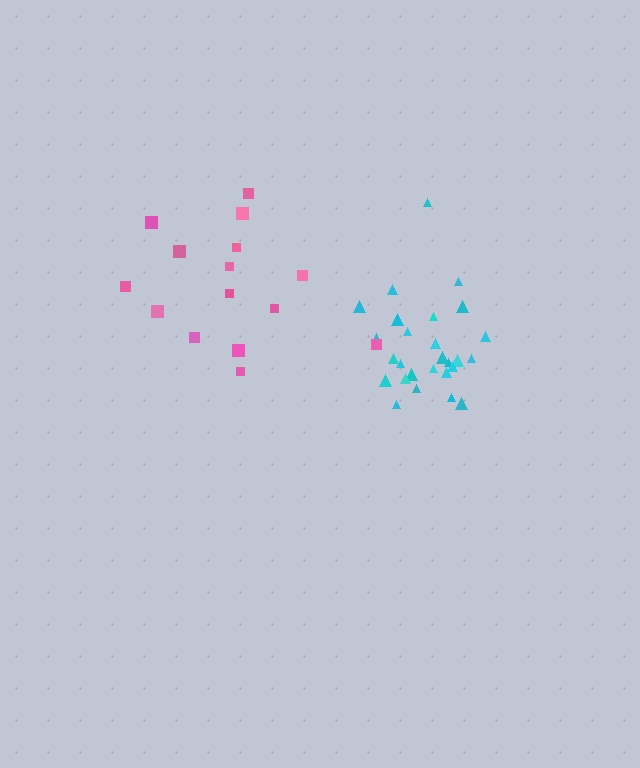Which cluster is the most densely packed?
Cyan.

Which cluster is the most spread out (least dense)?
Pink.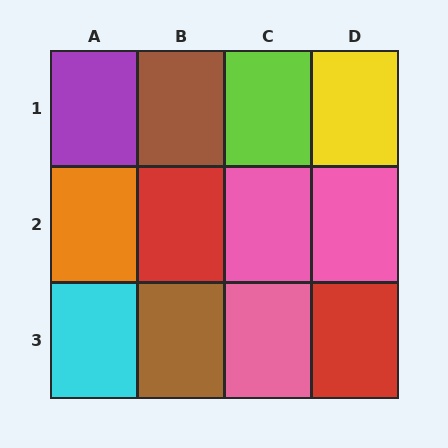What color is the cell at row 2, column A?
Orange.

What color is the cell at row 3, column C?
Pink.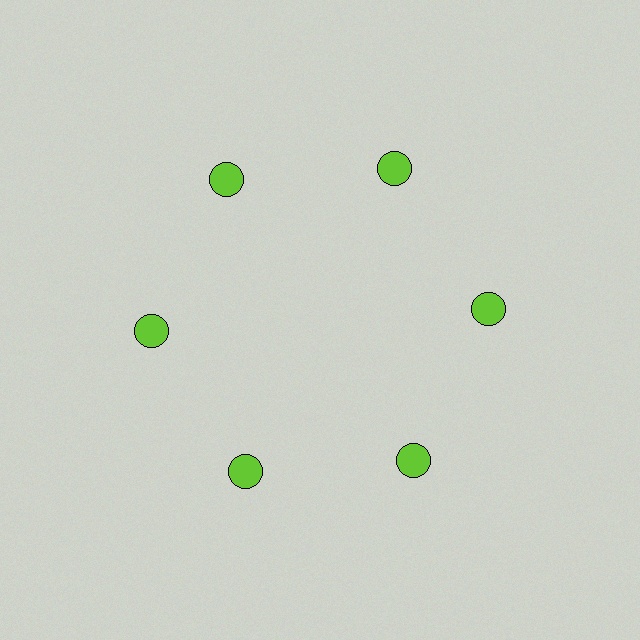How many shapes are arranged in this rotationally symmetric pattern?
There are 6 shapes, arranged in 6 groups of 1.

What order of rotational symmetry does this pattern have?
This pattern has 6-fold rotational symmetry.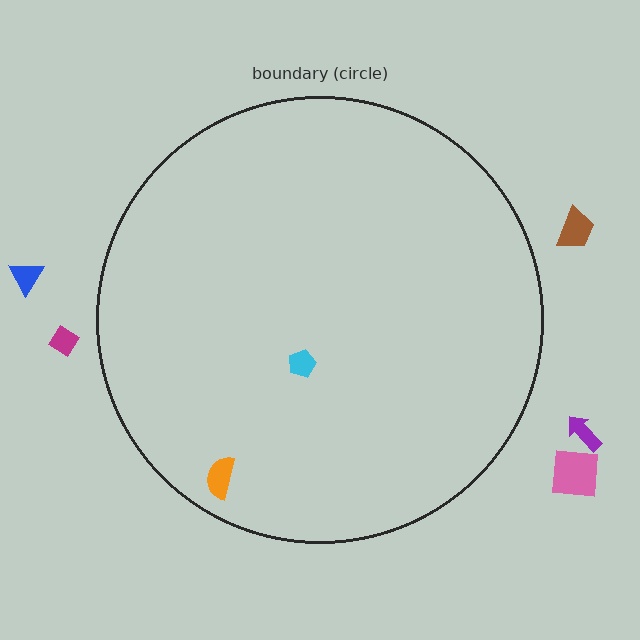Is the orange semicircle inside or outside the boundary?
Inside.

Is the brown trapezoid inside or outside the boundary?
Outside.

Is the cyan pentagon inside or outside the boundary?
Inside.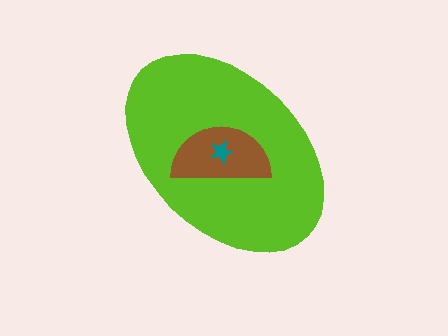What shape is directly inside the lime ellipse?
The brown semicircle.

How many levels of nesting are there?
3.